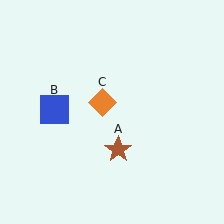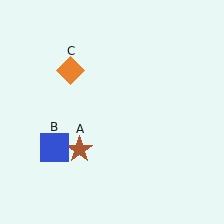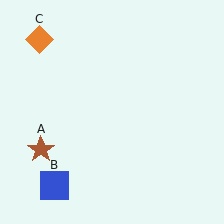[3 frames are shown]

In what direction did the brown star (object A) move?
The brown star (object A) moved left.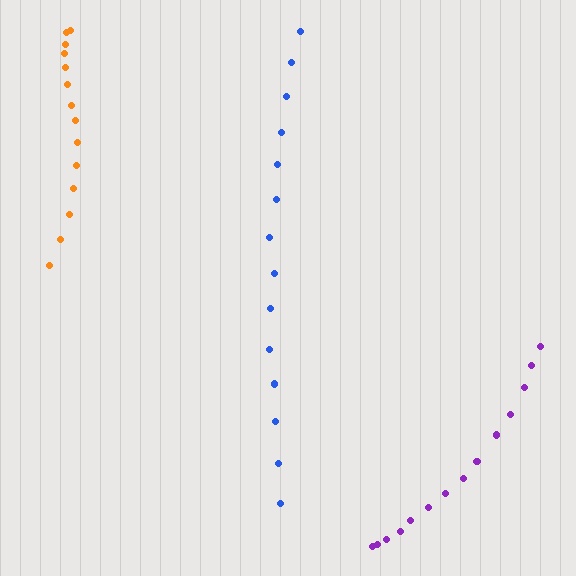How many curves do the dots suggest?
There are 3 distinct paths.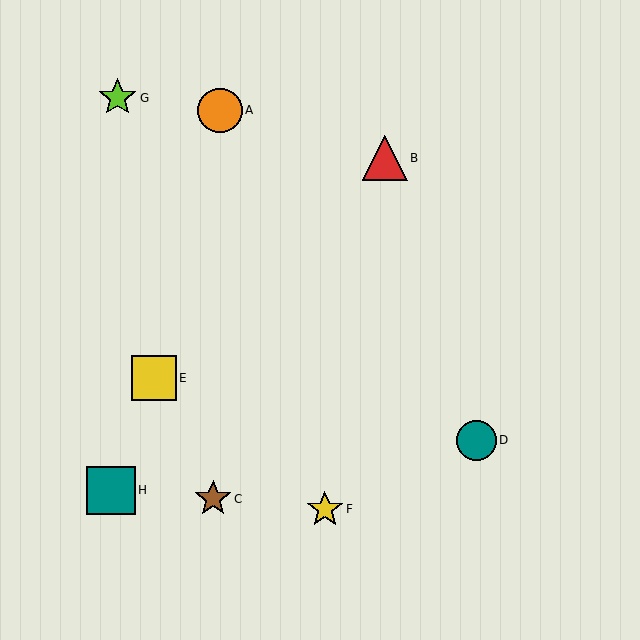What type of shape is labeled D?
Shape D is a teal circle.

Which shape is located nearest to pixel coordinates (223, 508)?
The brown star (labeled C) at (213, 499) is nearest to that location.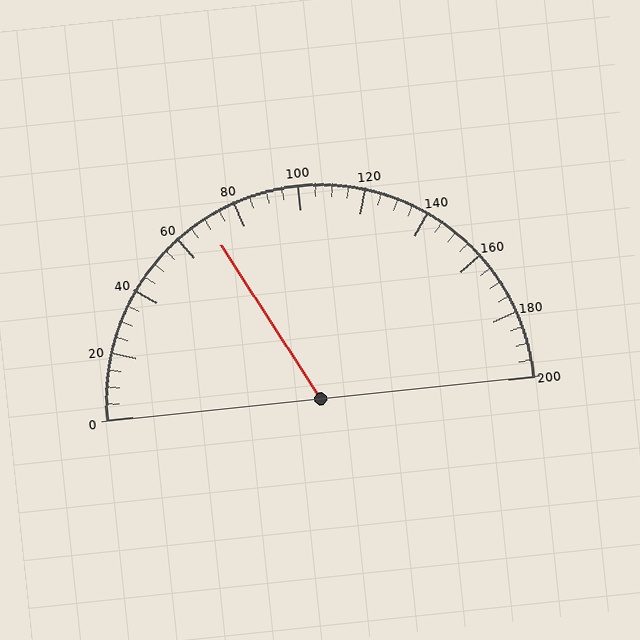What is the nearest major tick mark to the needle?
The nearest major tick mark is 80.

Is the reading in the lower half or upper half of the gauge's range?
The reading is in the lower half of the range (0 to 200).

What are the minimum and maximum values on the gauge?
The gauge ranges from 0 to 200.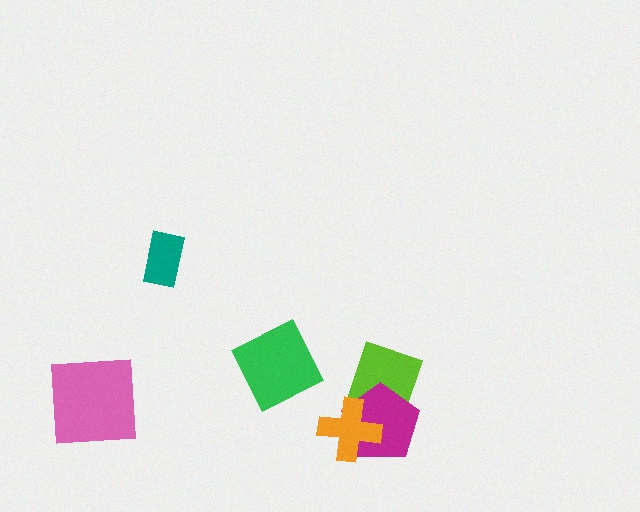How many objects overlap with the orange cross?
1 object overlaps with the orange cross.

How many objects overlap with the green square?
0 objects overlap with the green square.